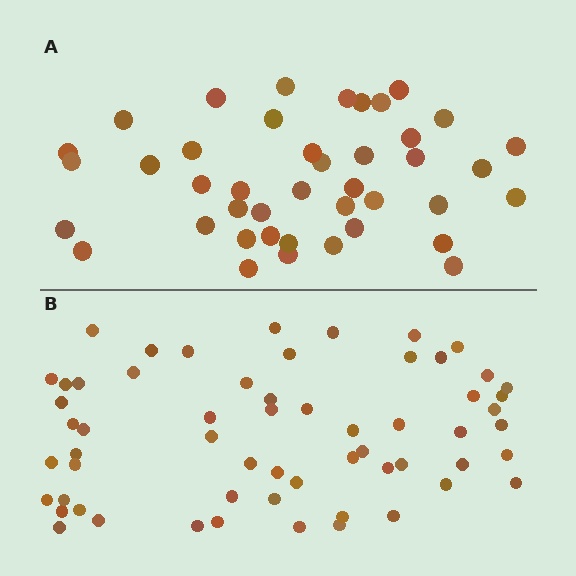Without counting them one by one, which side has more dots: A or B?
Region B (the bottom region) has more dots.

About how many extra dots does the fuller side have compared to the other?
Region B has approximately 20 more dots than region A.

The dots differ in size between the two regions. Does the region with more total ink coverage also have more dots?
No. Region A has more total ink coverage because its dots are larger, but region B actually contains more individual dots. Total area can be misleading — the number of items is what matters here.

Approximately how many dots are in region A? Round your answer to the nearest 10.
About 40 dots. (The exact count is 42, which rounds to 40.)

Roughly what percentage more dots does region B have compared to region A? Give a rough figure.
About 45% more.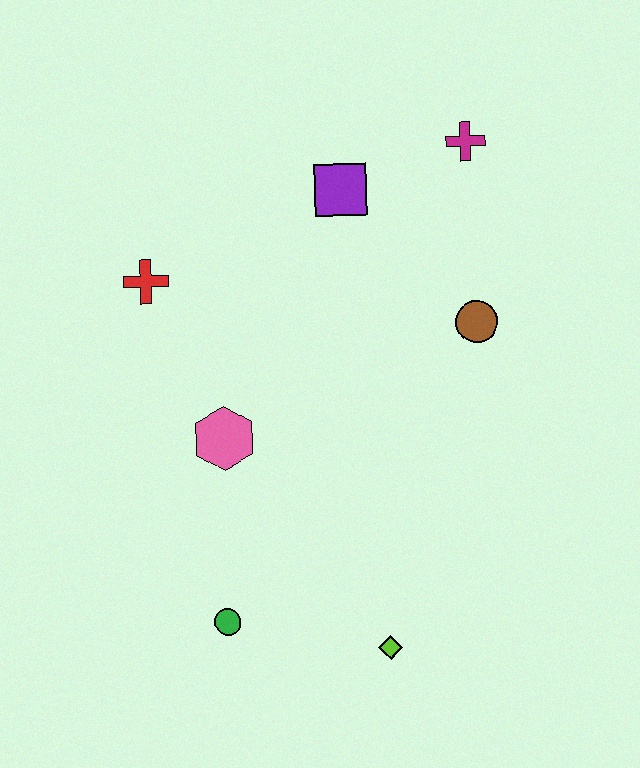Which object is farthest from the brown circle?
The green circle is farthest from the brown circle.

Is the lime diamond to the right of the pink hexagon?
Yes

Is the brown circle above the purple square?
No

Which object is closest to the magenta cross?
The purple square is closest to the magenta cross.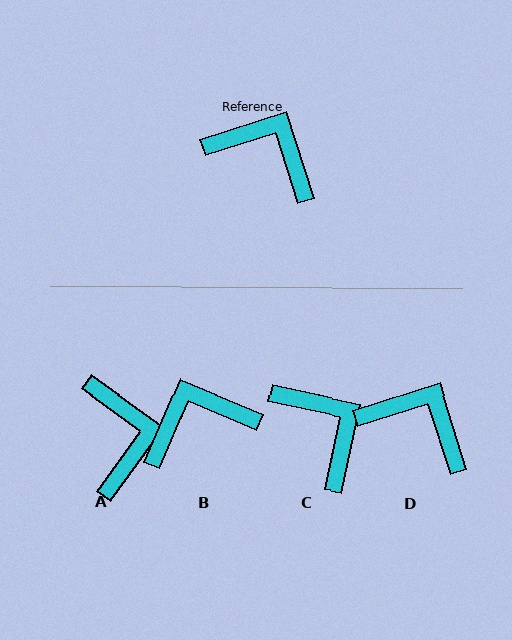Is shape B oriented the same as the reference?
No, it is off by about 50 degrees.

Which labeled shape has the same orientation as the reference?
D.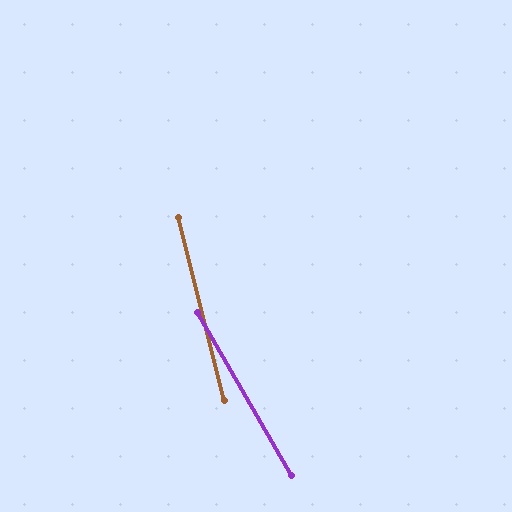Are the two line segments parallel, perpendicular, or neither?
Neither parallel nor perpendicular — they differ by about 16°.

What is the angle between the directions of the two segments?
Approximately 16 degrees.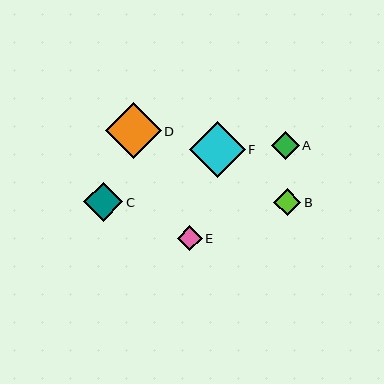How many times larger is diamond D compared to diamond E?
Diamond D is approximately 2.3 times the size of diamond E.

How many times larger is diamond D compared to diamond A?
Diamond D is approximately 2.0 times the size of diamond A.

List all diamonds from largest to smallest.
From largest to smallest: D, F, C, A, B, E.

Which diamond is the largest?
Diamond D is the largest with a size of approximately 56 pixels.